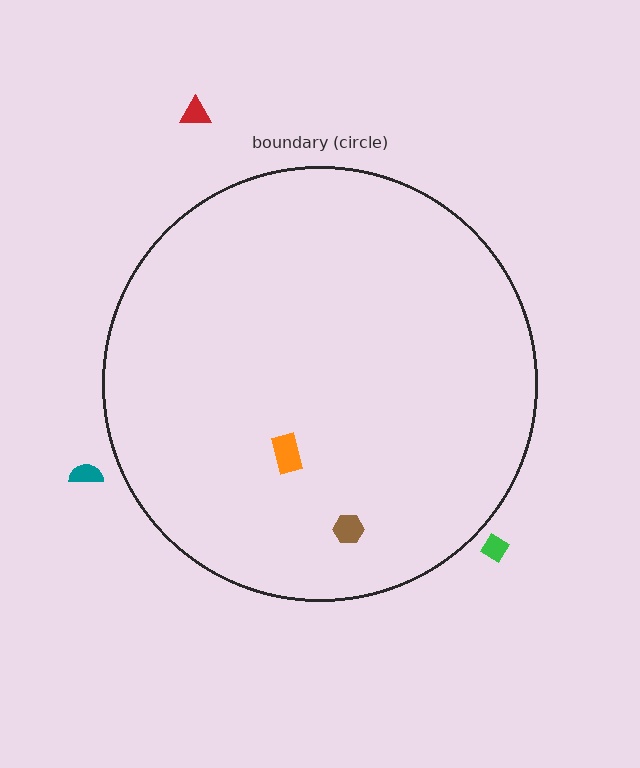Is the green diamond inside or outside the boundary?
Outside.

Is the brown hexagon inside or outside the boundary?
Inside.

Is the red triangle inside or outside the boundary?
Outside.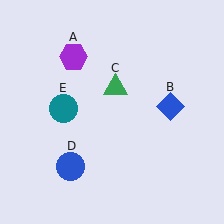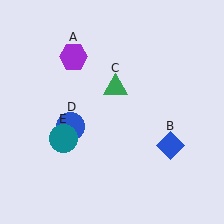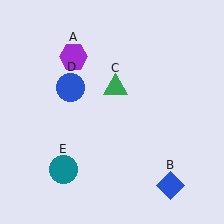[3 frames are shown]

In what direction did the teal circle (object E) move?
The teal circle (object E) moved down.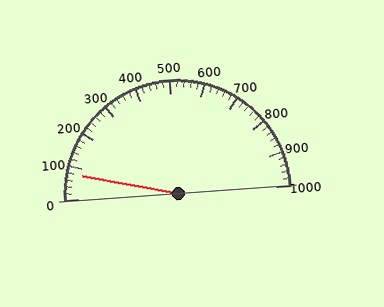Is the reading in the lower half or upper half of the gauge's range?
The reading is in the lower half of the range (0 to 1000).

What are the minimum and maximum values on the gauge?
The gauge ranges from 0 to 1000.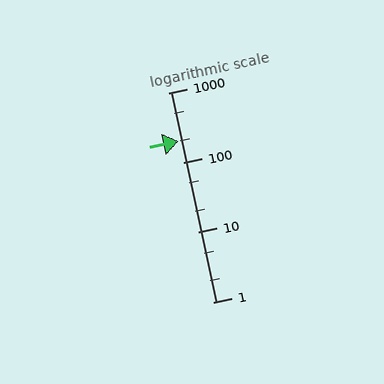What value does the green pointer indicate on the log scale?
The pointer indicates approximately 200.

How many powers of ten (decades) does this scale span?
The scale spans 3 decades, from 1 to 1000.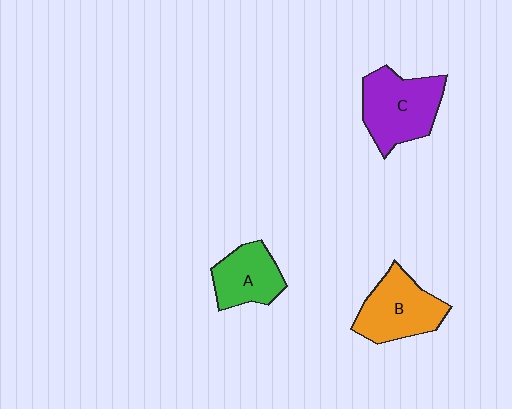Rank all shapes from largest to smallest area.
From largest to smallest: C (purple), B (orange), A (green).